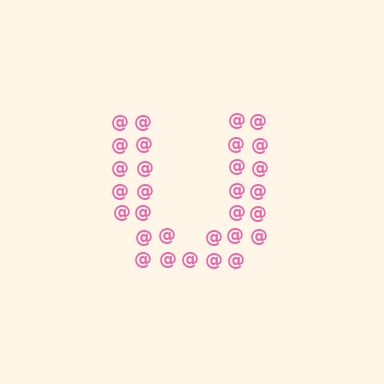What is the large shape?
The large shape is the letter U.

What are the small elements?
The small elements are at signs.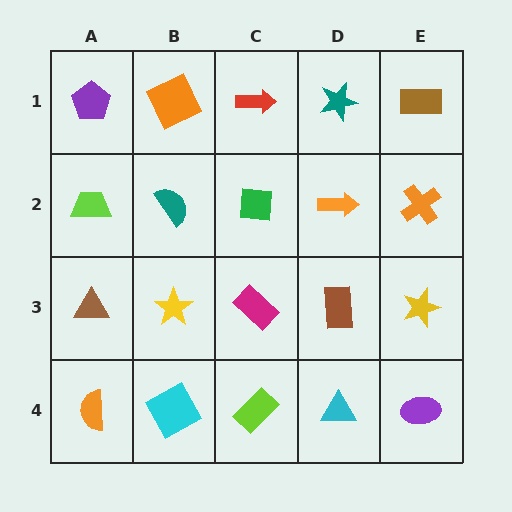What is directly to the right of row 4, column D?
A purple ellipse.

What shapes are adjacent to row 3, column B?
A teal semicircle (row 2, column B), a cyan square (row 4, column B), a brown triangle (row 3, column A), a magenta rectangle (row 3, column C).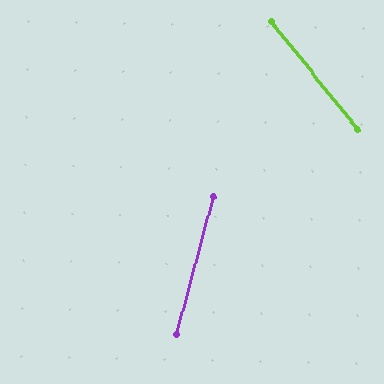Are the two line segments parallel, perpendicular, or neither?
Neither parallel nor perpendicular — they differ by about 53°.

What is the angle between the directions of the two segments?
Approximately 53 degrees.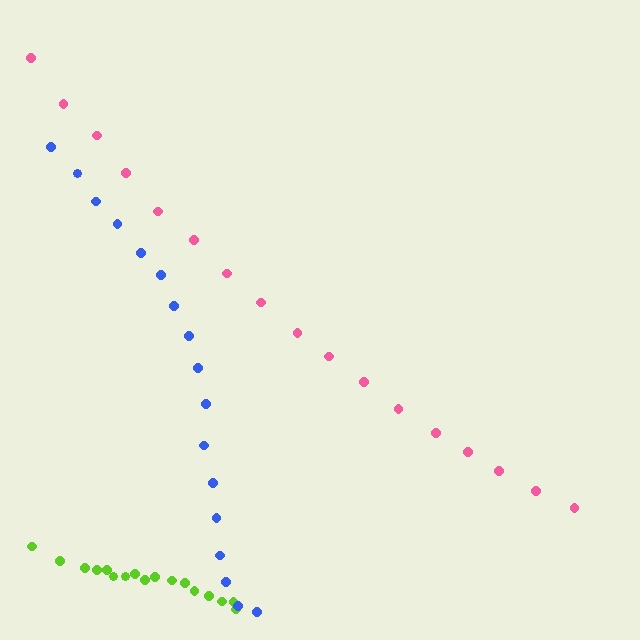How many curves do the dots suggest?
There are 3 distinct paths.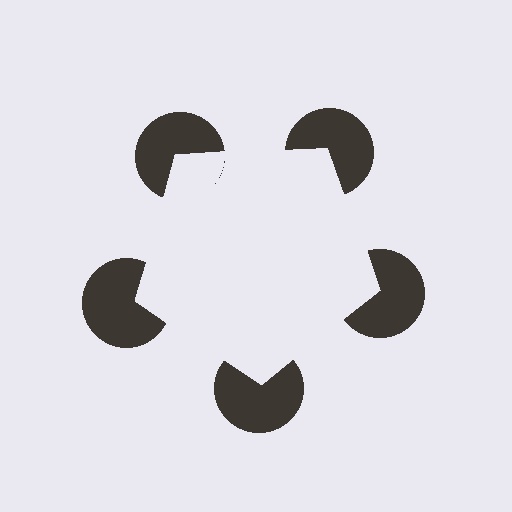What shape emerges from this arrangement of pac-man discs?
An illusory pentagon — its edges are inferred from the aligned wedge cuts in the pac-man discs, not physically drawn.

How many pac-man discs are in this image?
There are 5 — one at each vertex of the illusory pentagon.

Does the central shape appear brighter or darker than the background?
It typically appears slightly brighter than the background, even though no actual brightness change is drawn.